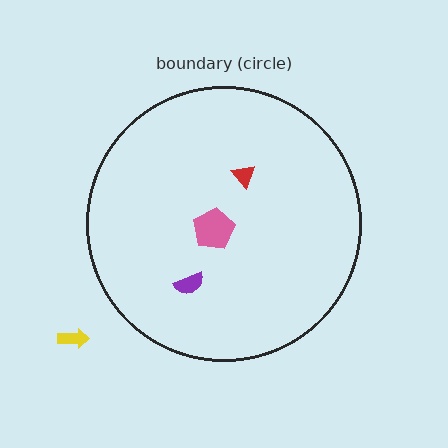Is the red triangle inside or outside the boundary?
Inside.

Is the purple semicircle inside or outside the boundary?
Inside.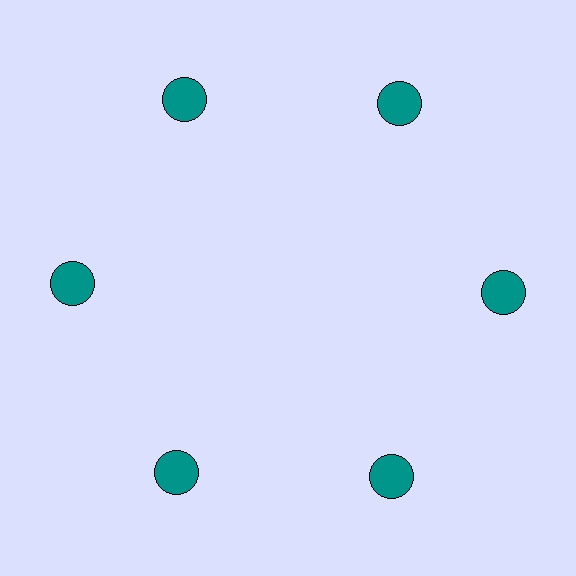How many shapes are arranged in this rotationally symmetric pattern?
There are 6 shapes, arranged in 6 groups of 1.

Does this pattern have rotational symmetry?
Yes, this pattern has 6-fold rotational symmetry. It looks the same after rotating 60 degrees around the center.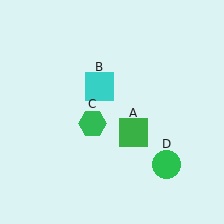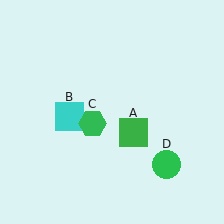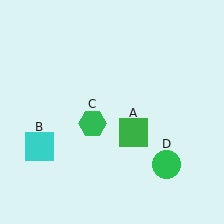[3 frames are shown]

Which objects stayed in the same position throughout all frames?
Green square (object A) and green hexagon (object C) and green circle (object D) remained stationary.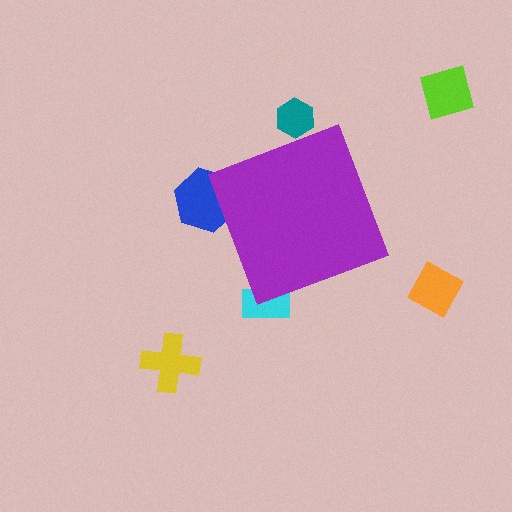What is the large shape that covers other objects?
A purple diamond.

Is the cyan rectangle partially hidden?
Yes, the cyan rectangle is partially hidden behind the purple diamond.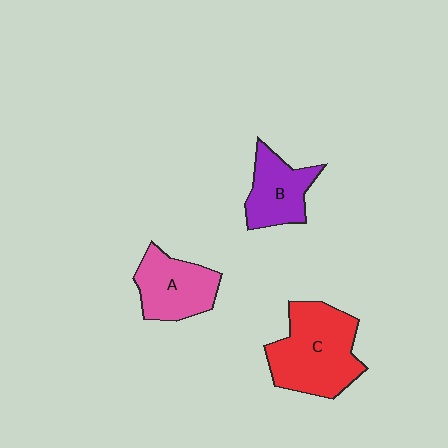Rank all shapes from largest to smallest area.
From largest to smallest: C (red), A (pink), B (purple).